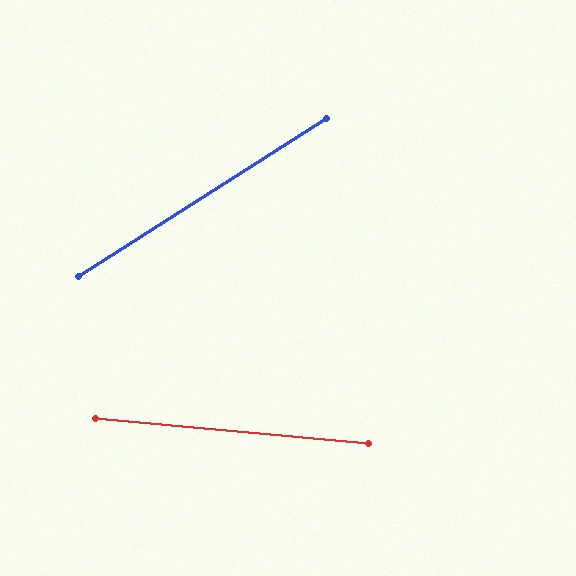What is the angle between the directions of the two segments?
Approximately 38 degrees.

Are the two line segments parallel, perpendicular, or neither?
Neither parallel nor perpendicular — they differ by about 38°.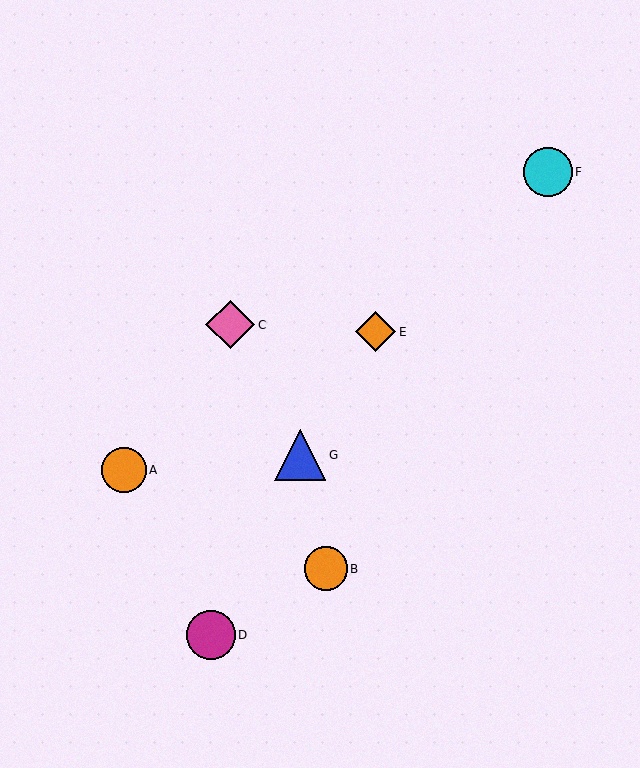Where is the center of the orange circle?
The center of the orange circle is at (326, 569).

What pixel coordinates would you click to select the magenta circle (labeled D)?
Click at (211, 635) to select the magenta circle D.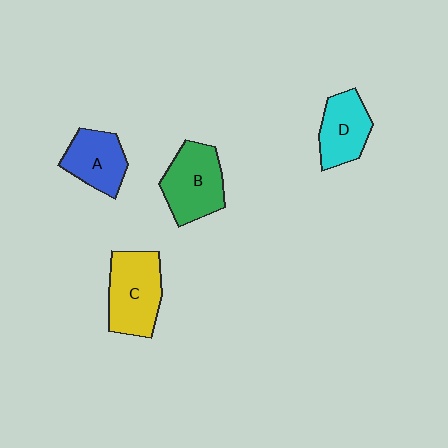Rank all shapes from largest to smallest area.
From largest to smallest: C (yellow), B (green), A (blue), D (cyan).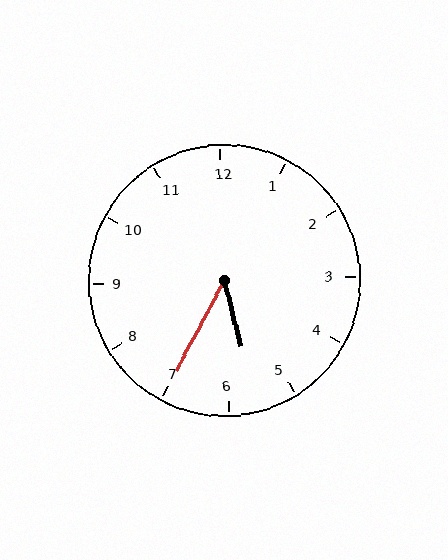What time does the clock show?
5:35.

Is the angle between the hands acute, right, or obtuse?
It is acute.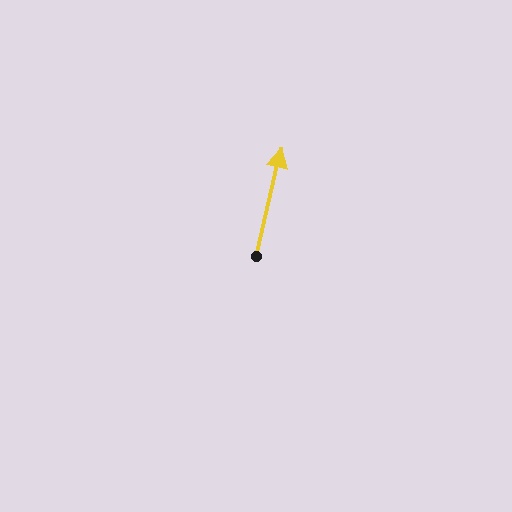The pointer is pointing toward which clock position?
Roughly 12 o'clock.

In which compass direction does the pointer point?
North.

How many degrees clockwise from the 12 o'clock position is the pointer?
Approximately 13 degrees.